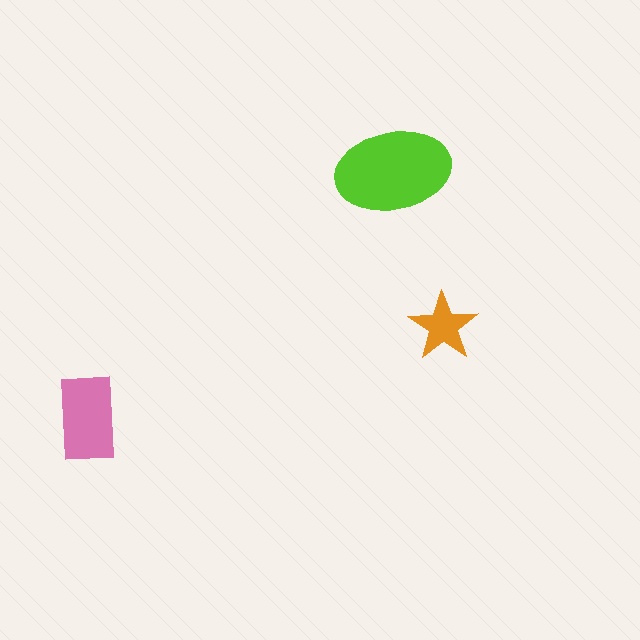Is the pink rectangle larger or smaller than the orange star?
Larger.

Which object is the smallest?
The orange star.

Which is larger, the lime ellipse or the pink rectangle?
The lime ellipse.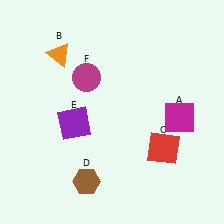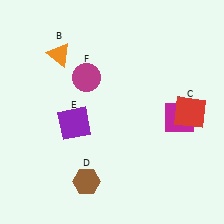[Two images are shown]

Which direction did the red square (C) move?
The red square (C) moved up.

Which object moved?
The red square (C) moved up.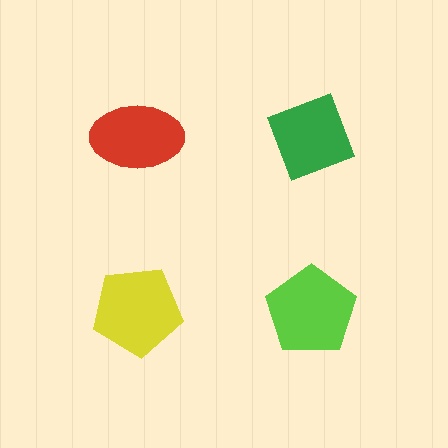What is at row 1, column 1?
A red ellipse.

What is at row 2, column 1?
A yellow pentagon.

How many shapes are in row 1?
2 shapes.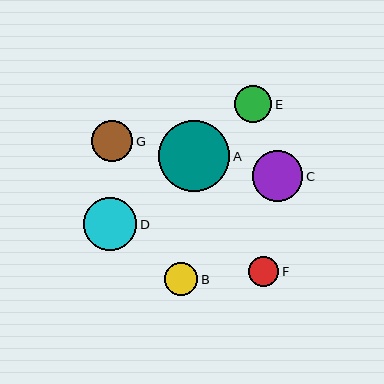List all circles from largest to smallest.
From largest to smallest: A, D, C, G, E, B, F.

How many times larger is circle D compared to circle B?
Circle D is approximately 1.6 times the size of circle B.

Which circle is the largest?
Circle A is the largest with a size of approximately 72 pixels.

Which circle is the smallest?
Circle F is the smallest with a size of approximately 30 pixels.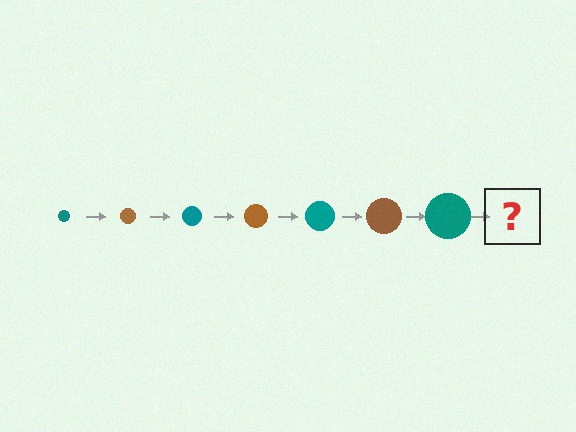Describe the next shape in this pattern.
It should be a brown circle, larger than the previous one.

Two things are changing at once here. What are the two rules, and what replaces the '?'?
The two rules are that the circle grows larger each step and the color cycles through teal and brown. The '?' should be a brown circle, larger than the previous one.